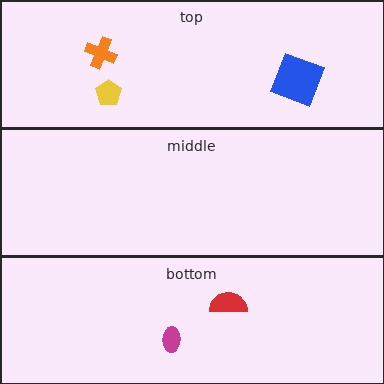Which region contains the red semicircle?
The bottom region.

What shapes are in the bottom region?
The magenta ellipse, the red semicircle.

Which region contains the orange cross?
The top region.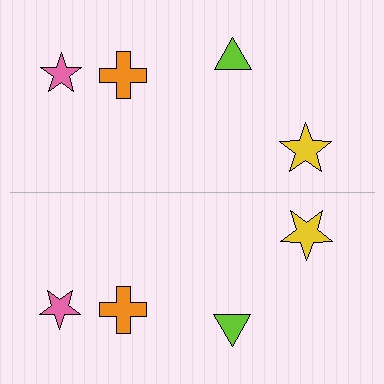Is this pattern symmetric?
Yes, this pattern has bilateral (reflection) symmetry.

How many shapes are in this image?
There are 8 shapes in this image.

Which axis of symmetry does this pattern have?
The pattern has a horizontal axis of symmetry running through the center of the image.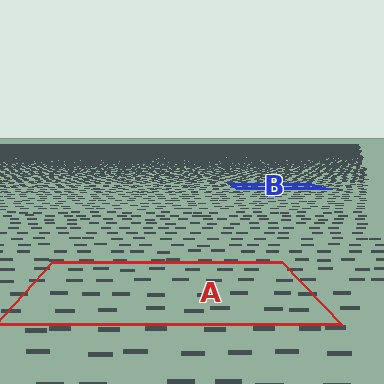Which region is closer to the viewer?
Region A is closer. The texture elements there are larger and more spread out.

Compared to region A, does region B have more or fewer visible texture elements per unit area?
Region B has more texture elements per unit area — they are packed more densely because it is farther away.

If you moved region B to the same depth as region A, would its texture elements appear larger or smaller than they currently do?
They would appear larger. At a closer depth, the same texture elements are projected at a bigger on-screen size.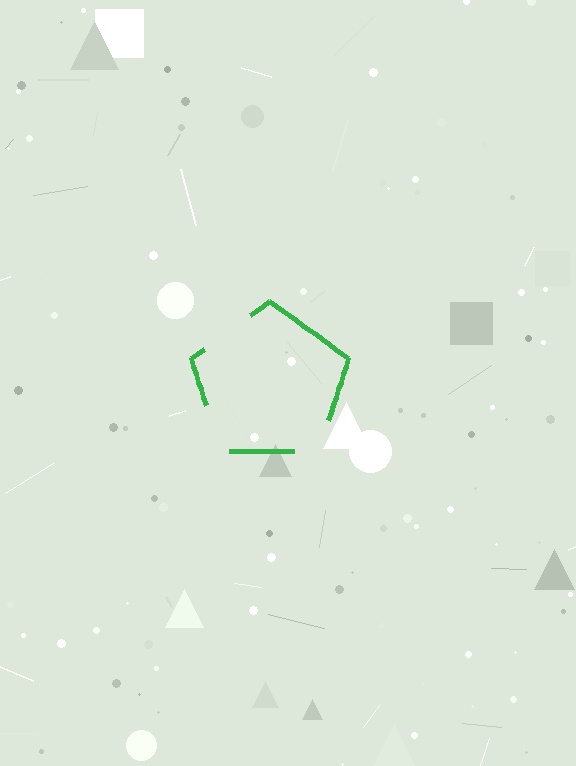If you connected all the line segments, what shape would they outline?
They would outline a pentagon.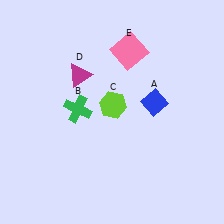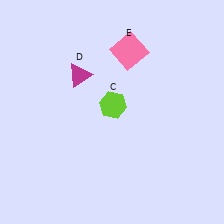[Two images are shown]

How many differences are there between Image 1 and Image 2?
There are 2 differences between the two images.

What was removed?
The blue diamond (A), the green cross (B) were removed in Image 2.